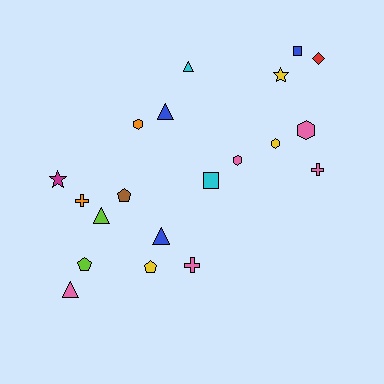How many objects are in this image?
There are 20 objects.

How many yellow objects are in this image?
There are 3 yellow objects.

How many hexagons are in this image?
There are 4 hexagons.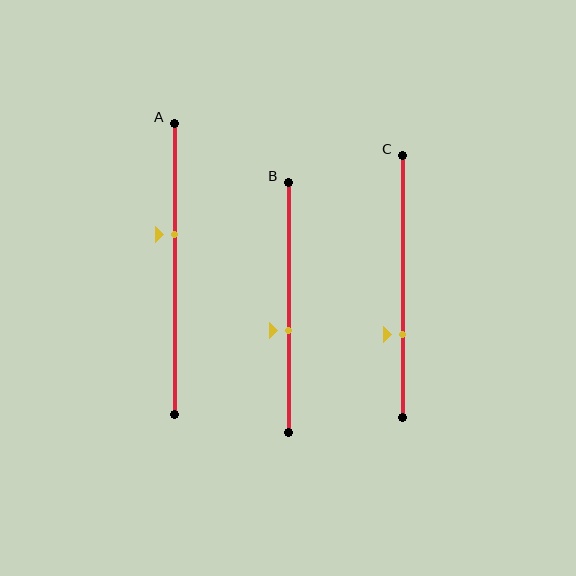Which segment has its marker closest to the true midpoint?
Segment B has its marker closest to the true midpoint.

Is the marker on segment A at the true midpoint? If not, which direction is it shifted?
No, the marker on segment A is shifted upward by about 12% of the segment length.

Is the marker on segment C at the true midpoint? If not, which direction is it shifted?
No, the marker on segment C is shifted downward by about 18% of the segment length.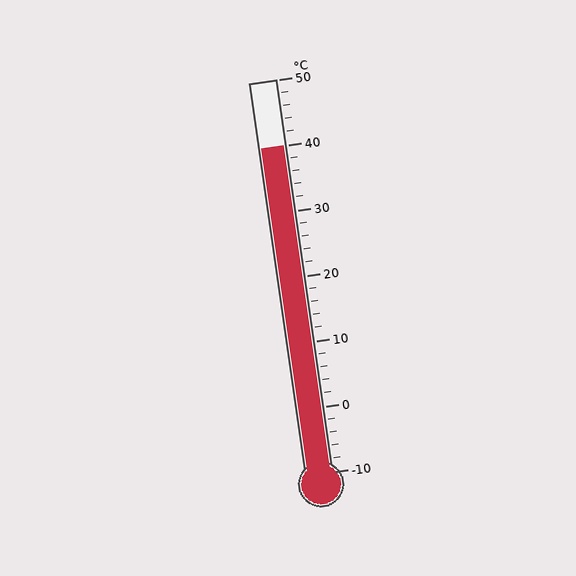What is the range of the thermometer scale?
The thermometer scale ranges from -10°C to 50°C.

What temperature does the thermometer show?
The thermometer shows approximately 40°C.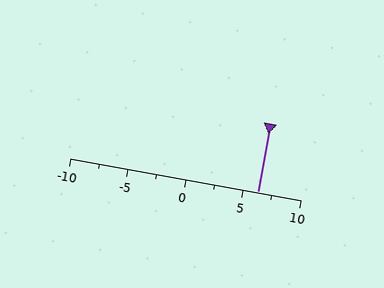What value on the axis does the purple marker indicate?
The marker indicates approximately 6.2.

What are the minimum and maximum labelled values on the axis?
The axis runs from -10 to 10.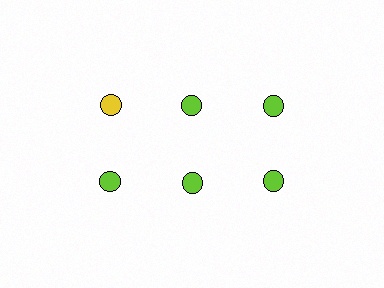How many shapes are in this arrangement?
There are 6 shapes arranged in a grid pattern.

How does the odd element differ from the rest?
It has a different color: yellow instead of lime.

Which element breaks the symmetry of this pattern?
The yellow circle in the top row, leftmost column breaks the symmetry. All other shapes are lime circles.